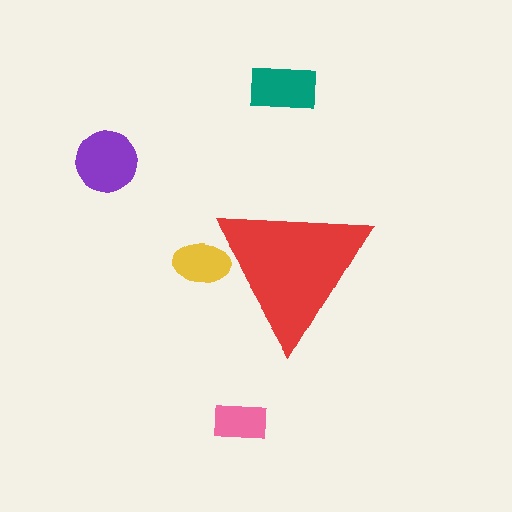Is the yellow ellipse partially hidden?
Yes, the yellow ellipse is partially hidden behind the red triangle.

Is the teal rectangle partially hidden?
No, the teal rectangle is fully visible.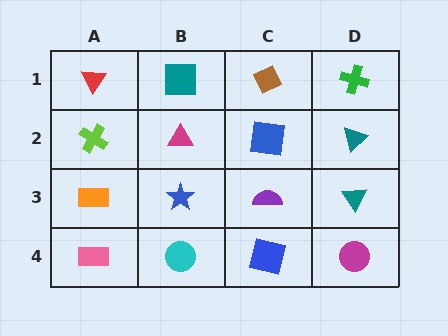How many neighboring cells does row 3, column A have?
3.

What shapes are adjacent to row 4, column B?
A blue star (row 3, column B), a pink rectangle (row 4, column A), a blue square (row 4, column C).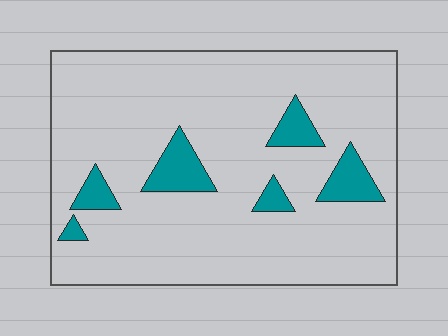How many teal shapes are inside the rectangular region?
6.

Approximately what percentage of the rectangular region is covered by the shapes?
Approximately 10%.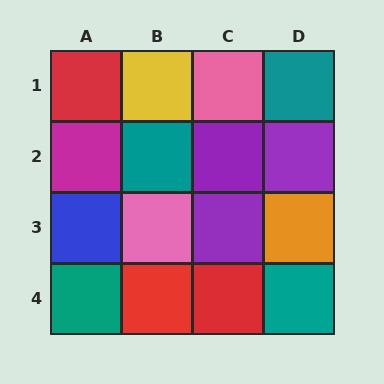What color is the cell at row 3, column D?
Orange.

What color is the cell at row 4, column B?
Red.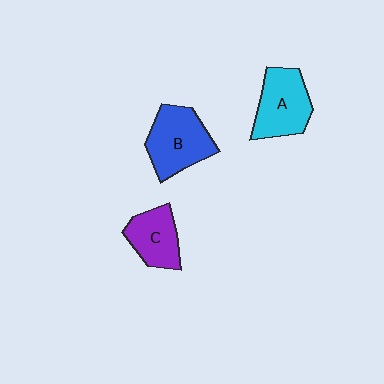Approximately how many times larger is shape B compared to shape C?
Approximately 1.4 times.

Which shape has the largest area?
Shape B (blue).